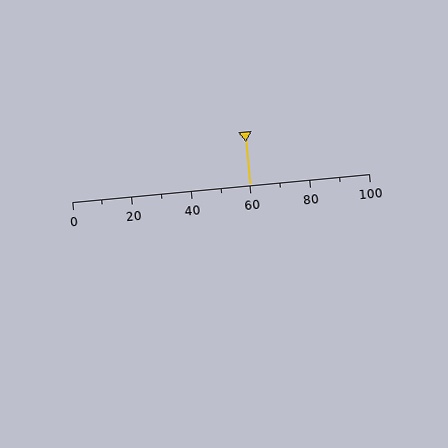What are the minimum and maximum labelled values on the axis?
The axis runs from 0 to 100.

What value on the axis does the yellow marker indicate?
The marker indicates approximately 60.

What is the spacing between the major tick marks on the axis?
The major ticks are spaced 20 apart.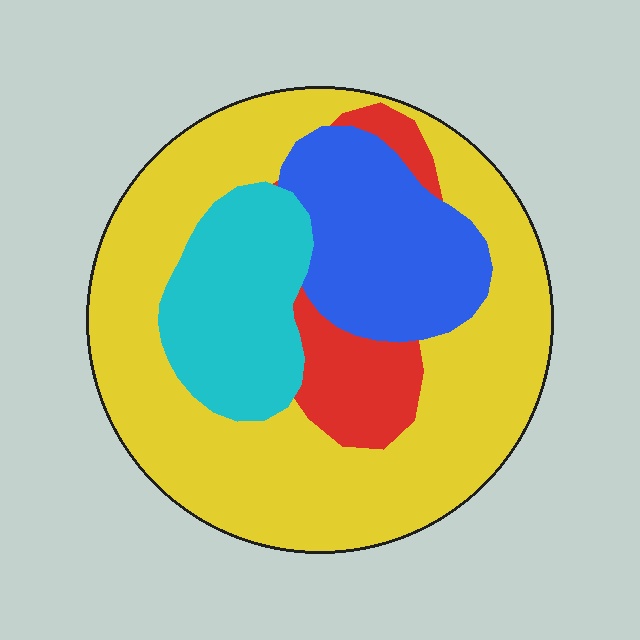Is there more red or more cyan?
Cyan.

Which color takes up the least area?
Red, at roughly 10%.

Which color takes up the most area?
Yellow, at roughly 55%.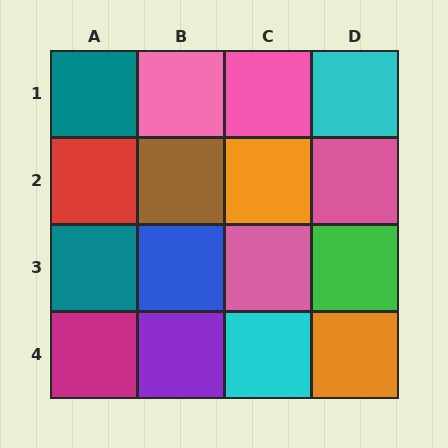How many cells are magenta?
1 cell is magenta.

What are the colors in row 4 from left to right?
Magenta, purple, cyan, orange.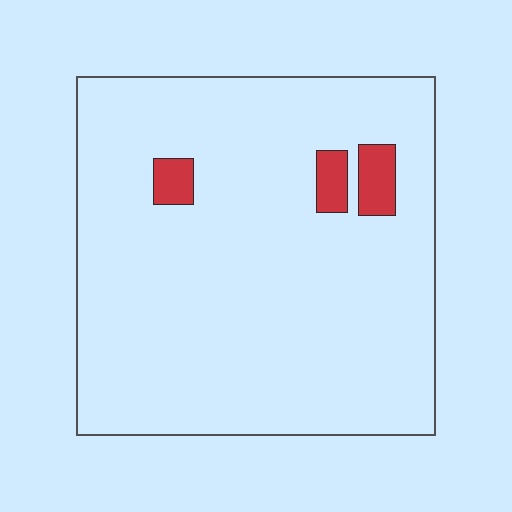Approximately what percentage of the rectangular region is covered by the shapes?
Approximately 5%.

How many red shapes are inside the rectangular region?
3.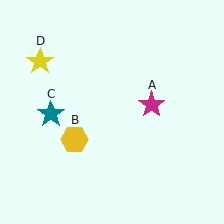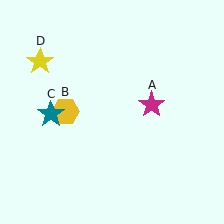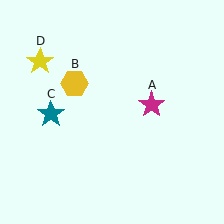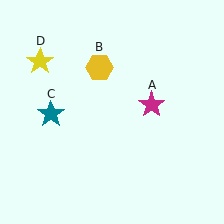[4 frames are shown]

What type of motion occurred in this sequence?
The yellow hexagon (object B) rotated clockwise around the center of the scene.